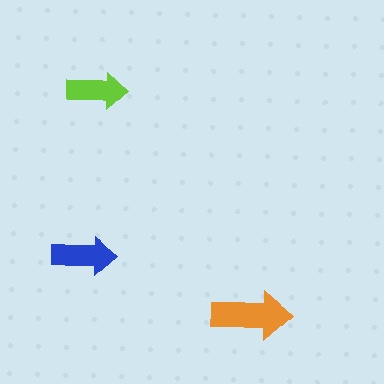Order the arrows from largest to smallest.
the orange one, the blue one, the lime one.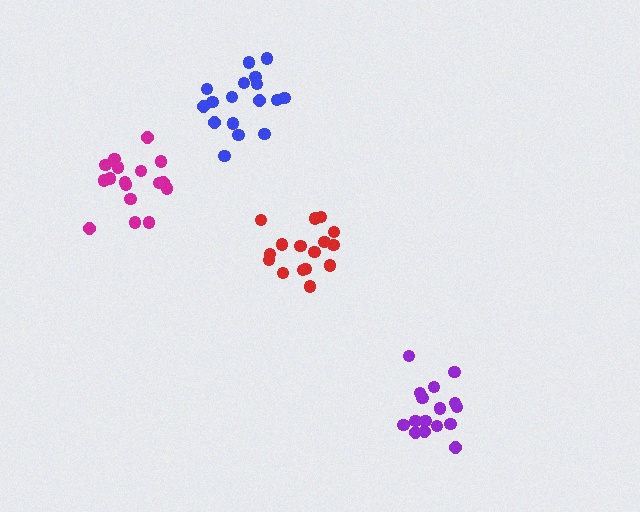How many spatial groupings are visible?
There are 4 spatial groupings.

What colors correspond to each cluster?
The clusters are colored: purple, red, magenta, blue.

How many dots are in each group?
Group 1: 17 dots, Group 2: 17 dots, Group 3: 17 dots, Group 4: 17 dots (68 total).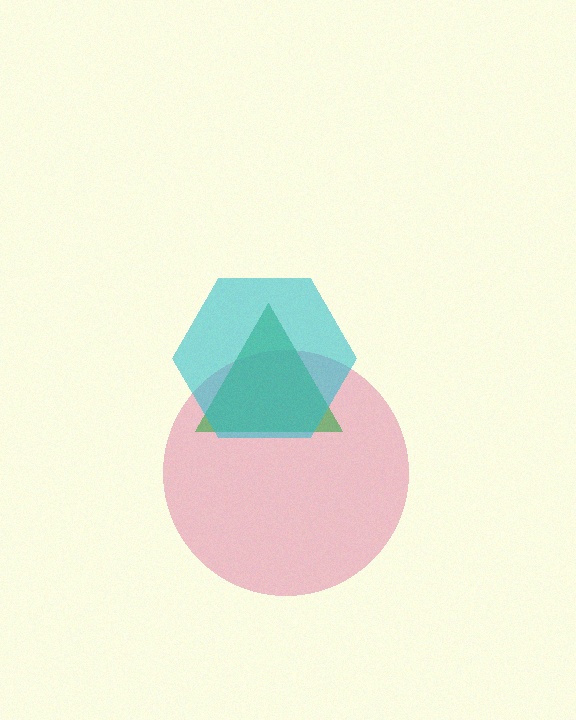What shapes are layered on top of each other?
The layered shapes are: a pink circle, a green triangle, a cyan hexagon.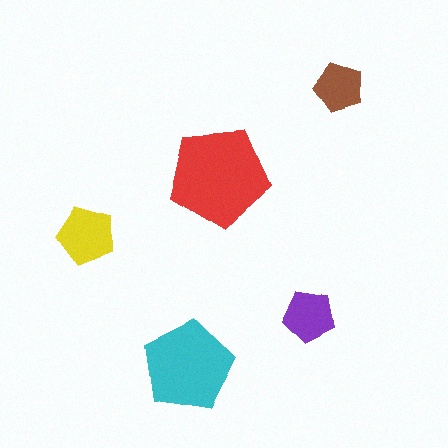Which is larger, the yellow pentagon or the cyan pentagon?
The cyan one.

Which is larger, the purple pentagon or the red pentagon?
The red one.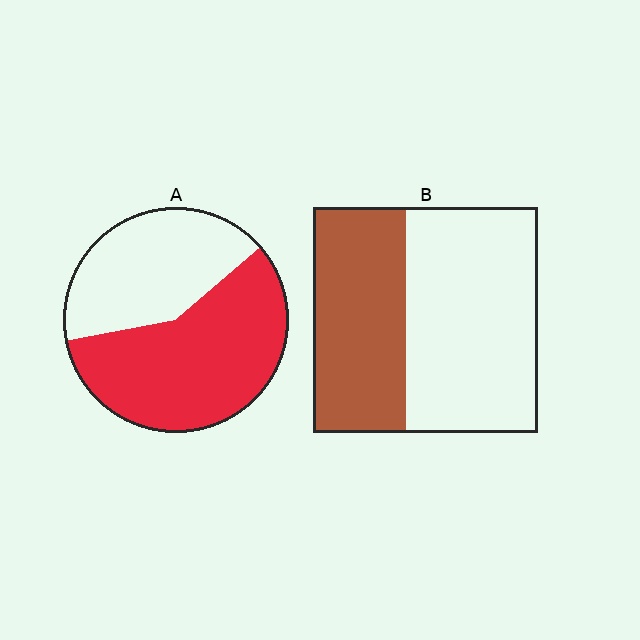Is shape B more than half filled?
No.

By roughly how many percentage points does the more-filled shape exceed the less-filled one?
By roughly 15 percentage points (A over B).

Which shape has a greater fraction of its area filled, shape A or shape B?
Shape A.